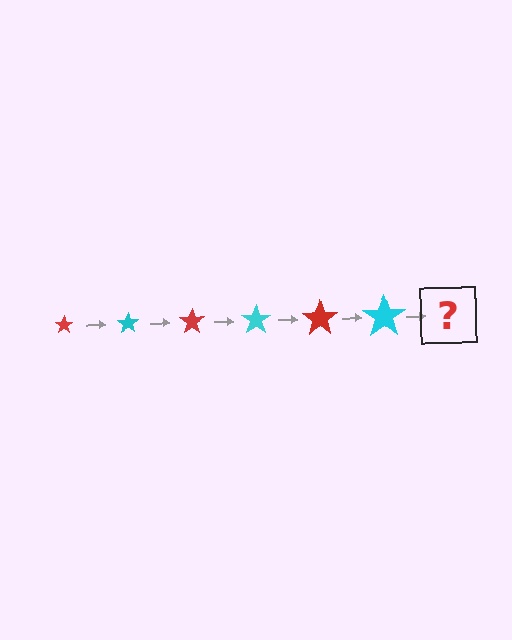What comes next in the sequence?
The next element should be a red star, larger than the previous one.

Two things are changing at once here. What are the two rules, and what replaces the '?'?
The two rules are that the star grows larger each step and the color cycles through red and cyan. The '?' should be a red star, larger than the previous one.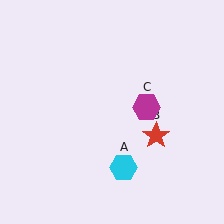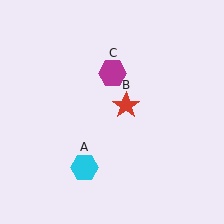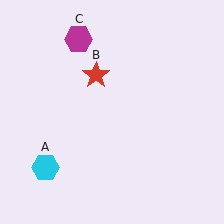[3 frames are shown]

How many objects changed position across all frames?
3 objects changed position: cyan hexagon (object A), red star (object B), magenta hexagon (object C).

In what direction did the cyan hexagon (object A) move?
The cyan hexagon (object A) moved left.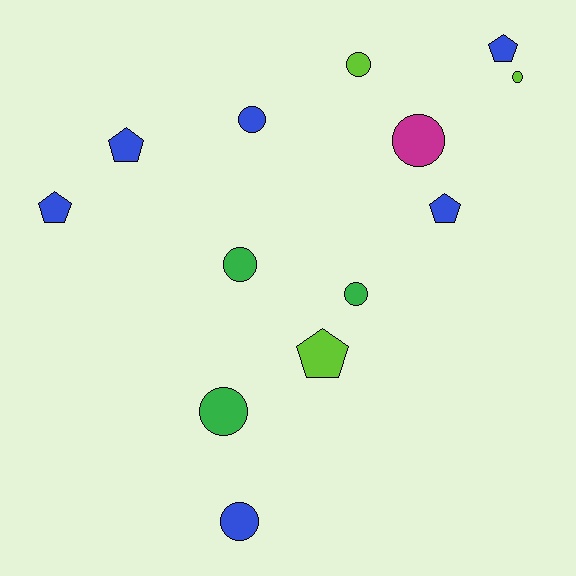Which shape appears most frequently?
Circle, with 8 objects.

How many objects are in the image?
There are 13 objects.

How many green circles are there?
There are 3 green circles.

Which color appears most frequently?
Blue, with 6 objects.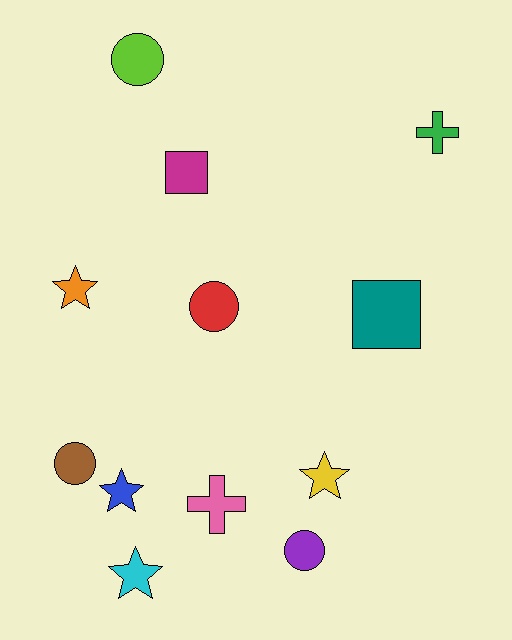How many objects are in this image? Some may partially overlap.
There are 12 objects.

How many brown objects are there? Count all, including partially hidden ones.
There is 1 brown object.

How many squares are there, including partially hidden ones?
There are 2 squares.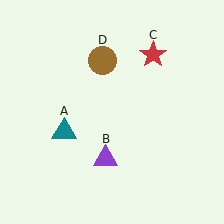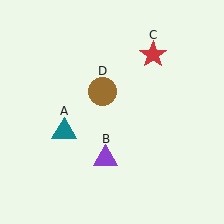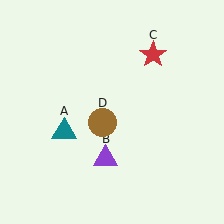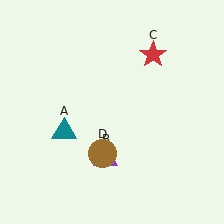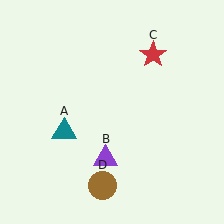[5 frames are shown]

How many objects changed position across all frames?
1 object changed position: brown circle (object D).